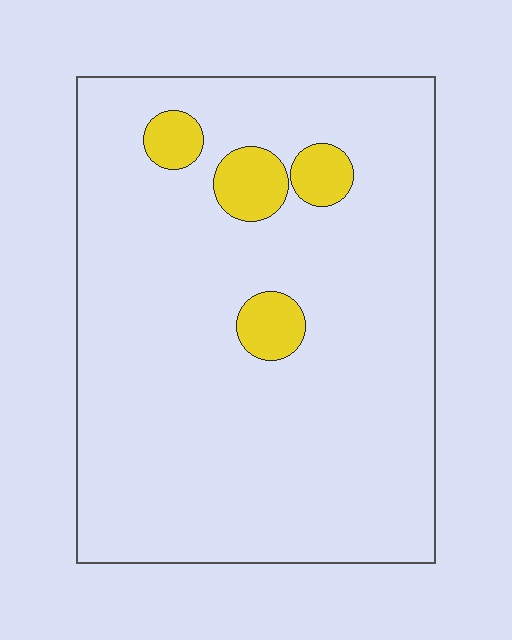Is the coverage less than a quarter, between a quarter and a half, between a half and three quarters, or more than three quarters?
Less than a quarter.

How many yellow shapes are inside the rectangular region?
4.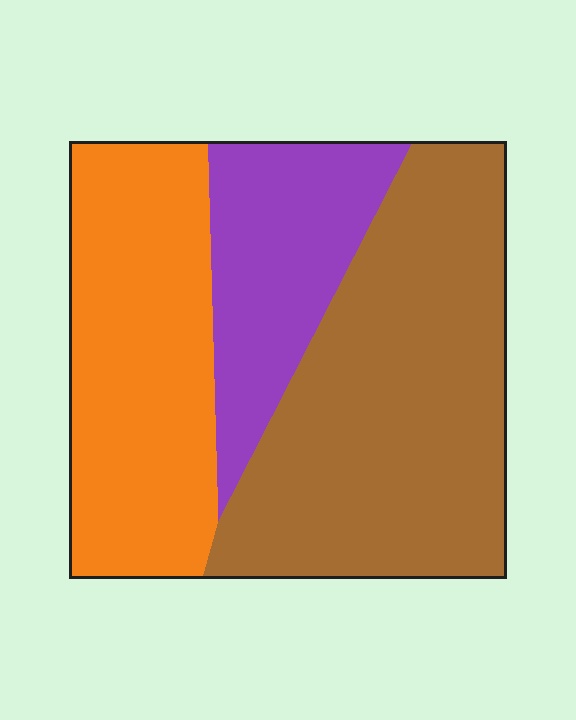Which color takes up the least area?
Purple, at roughly 20%.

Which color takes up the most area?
Brown, at roughly 45%.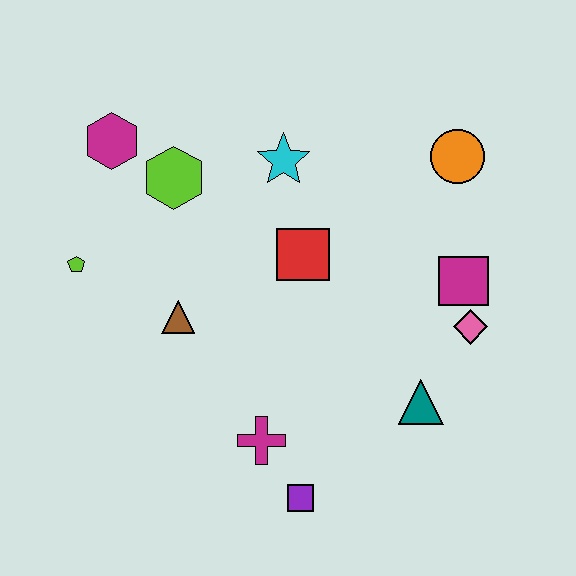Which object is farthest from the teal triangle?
The magenta hexagon is farthest from the teal triangle.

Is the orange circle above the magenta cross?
Yes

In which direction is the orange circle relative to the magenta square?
The orange circle is above the magenta square.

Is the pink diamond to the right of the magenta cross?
Yes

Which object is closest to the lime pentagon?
The brown triangle is closest to the lime pentagon.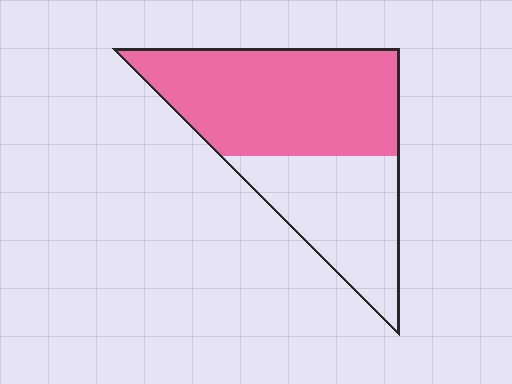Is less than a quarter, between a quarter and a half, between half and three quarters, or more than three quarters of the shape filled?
Between half and three quarters.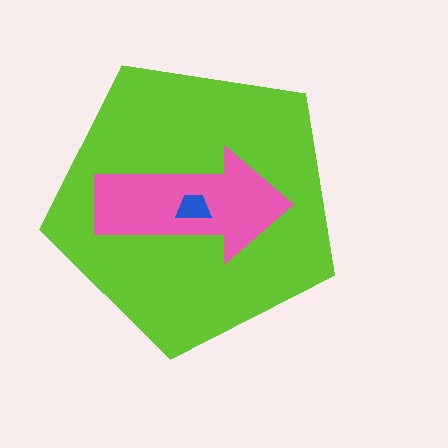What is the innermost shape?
The blue trapezoid.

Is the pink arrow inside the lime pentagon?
Yes.